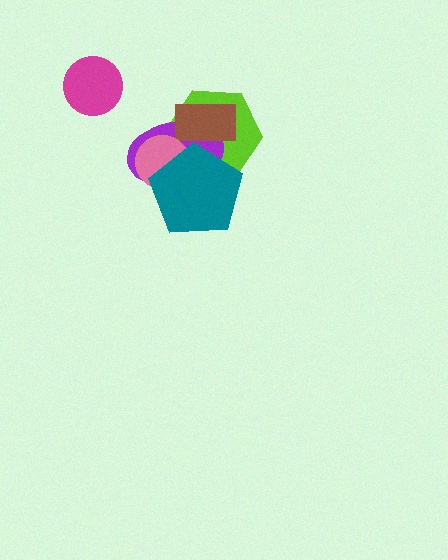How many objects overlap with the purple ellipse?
4 objects overlap with the purple ellipse.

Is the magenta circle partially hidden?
No, no other shape covers it.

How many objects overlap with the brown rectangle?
3 objects overlap with the brown rectangle.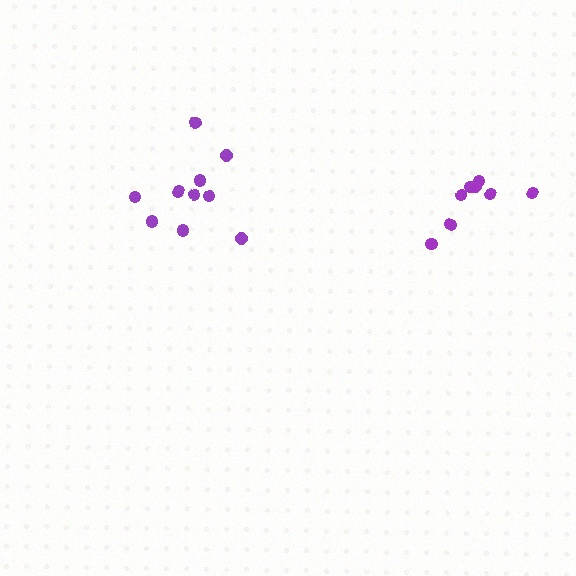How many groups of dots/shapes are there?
There are 2 groups.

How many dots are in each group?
Group 1: 8 dots, Group 2: 10 dots (18 total).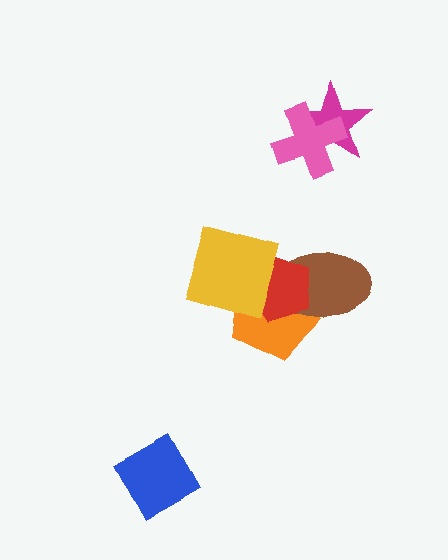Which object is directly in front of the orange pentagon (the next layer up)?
The brown ellipse is directly in front of the orange pentagon.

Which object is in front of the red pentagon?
The yellow square is in front of the red pentagon.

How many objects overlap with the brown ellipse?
2 objects overlap with the brown ellipse.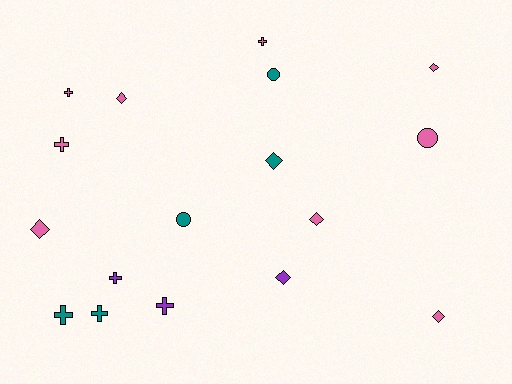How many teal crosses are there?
There are 2 teal crosses.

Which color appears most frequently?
Pink, with 9 objects.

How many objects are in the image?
There are 17 objects.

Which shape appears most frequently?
Cross, with 7 objects.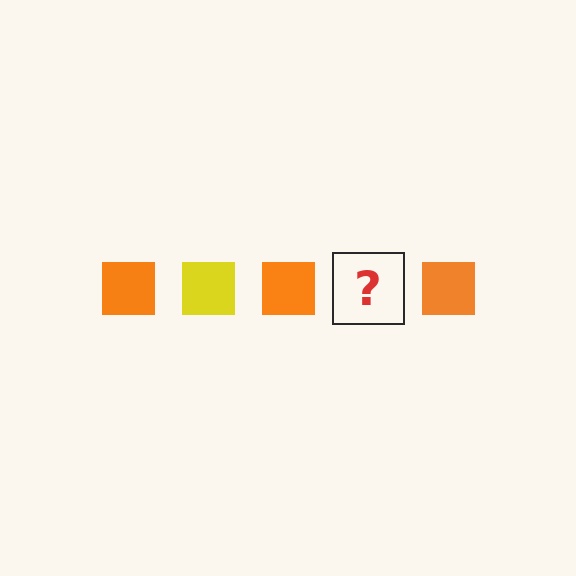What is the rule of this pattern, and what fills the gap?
The rule is that the pattern cycles through orange, yellow squares. The gap should be filled with a yellow square.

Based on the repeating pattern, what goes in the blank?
The blank should be a yellow square.